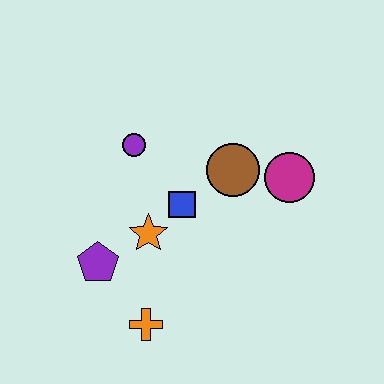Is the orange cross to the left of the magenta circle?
Yes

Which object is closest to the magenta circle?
The brown circle is closest to the magenta circle.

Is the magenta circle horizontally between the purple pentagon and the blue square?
No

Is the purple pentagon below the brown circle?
Yes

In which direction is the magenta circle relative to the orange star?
The magenta circle is to the right of the orange star.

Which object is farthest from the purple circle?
The orange cross is farthest from the purple circle.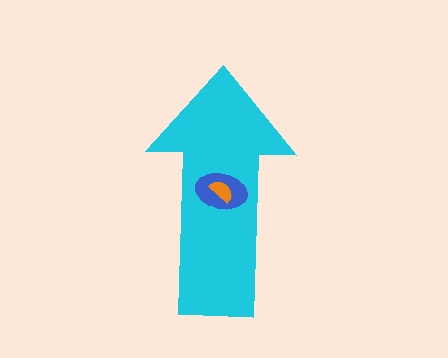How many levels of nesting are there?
3.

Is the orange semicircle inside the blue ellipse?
Yes.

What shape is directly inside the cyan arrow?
The blue ellipse.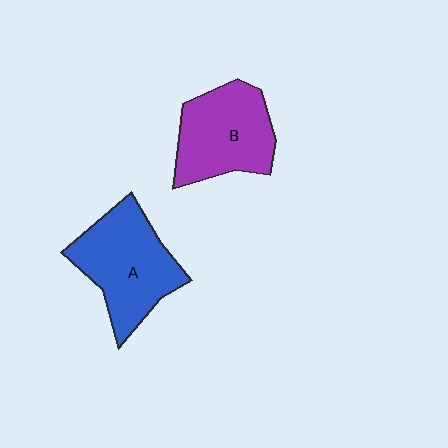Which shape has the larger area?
Shape A (blue).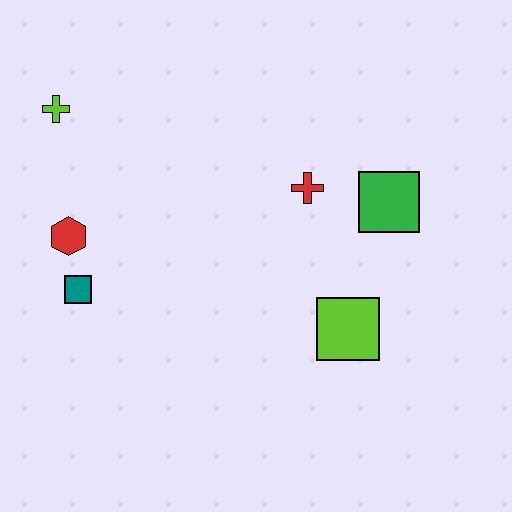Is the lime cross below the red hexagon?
No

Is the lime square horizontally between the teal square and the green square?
Yes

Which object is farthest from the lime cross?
The lime square is farthest from the lime cross.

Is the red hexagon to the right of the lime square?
No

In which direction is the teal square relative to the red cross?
The teal square is to the left of the red cross.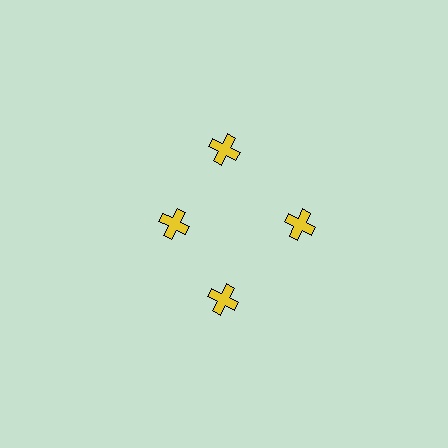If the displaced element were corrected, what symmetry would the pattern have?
It would have 4-fold rotational symmetry — the pattern would map onto itself every 90 degrees.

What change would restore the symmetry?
The symmetry would be restored by moving it outward, back onto the ring so that all 4 crosses sit at equal angles and equal distance from the center.